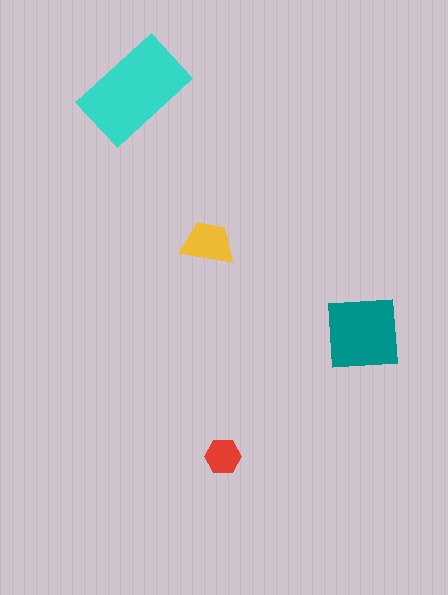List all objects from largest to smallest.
The cyan rectangle, the teal square, the yellow trapezoid, the red hexagon.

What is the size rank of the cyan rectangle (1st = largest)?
1st.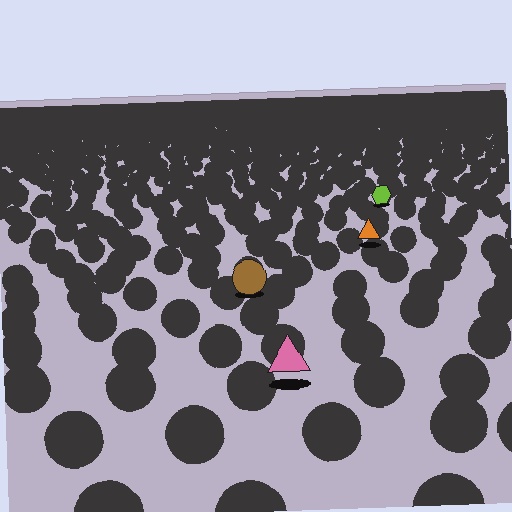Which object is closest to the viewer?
The pink triangle is closest. The texture marks near it are larger and more spread out.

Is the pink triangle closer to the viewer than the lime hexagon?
Yes. The pink triangle is closer — you can tell from the texture gradient: the ground texture is coarser near it.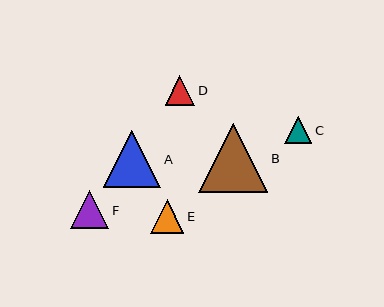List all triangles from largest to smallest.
From largest to smallest: B, A, F, E, D, C.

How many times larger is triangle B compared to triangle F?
Triangle B is approximately 1.8 times the size of triangle F.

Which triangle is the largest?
Triangle B is the largest with a size of approximately 69 pixels.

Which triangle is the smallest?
Triangle C is the smallest with a size of approximately 27 pixels.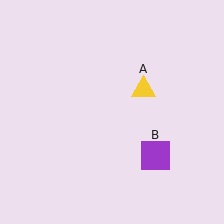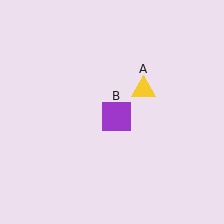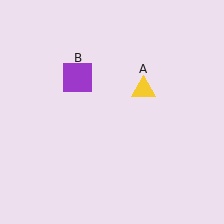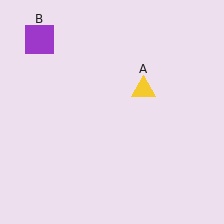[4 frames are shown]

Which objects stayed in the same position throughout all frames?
Yellow triangle (object A) remained stationary.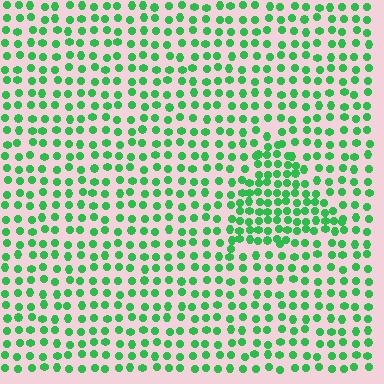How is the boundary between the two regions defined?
The boundary is defined by a change in element density (approximately 1.8x ratio). All elements are the same color, size, and shape.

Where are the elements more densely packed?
The elements are more densely packed inside the triangle boundary.